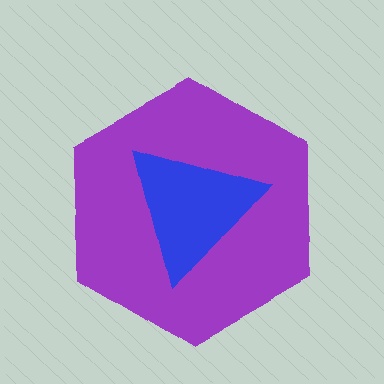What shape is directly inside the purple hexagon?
The blue triangle.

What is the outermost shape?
The purple hexagon.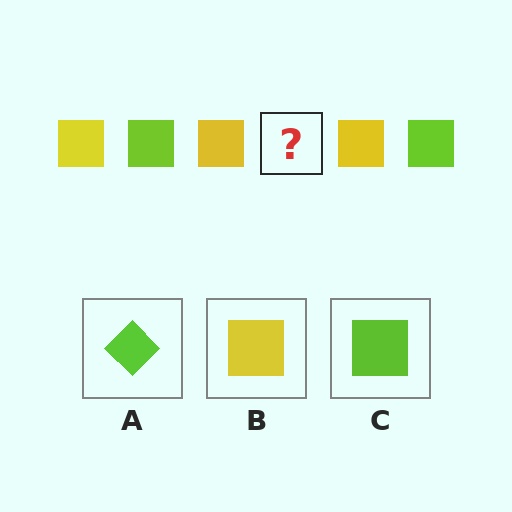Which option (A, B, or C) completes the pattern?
C.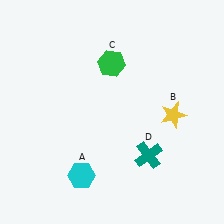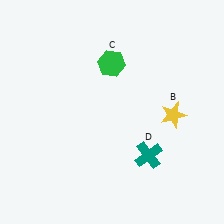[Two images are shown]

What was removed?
The cyan hexagon (A) was removed in Image 2.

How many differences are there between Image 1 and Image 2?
There is 1 difference between the two images.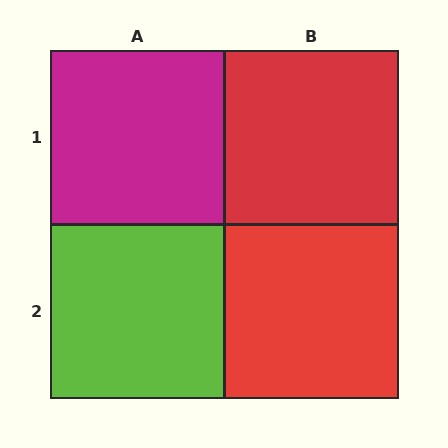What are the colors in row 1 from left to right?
Magenta, red.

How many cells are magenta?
1 cell is magenta.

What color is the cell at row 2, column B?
Red.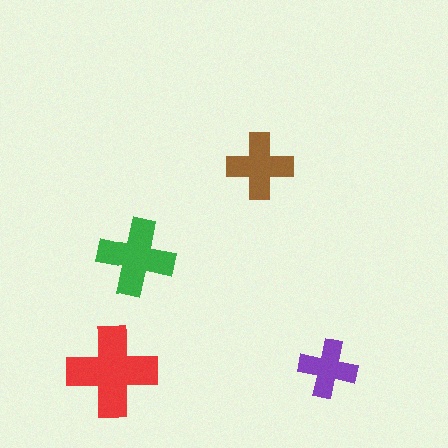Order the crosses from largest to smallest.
the red one, the green one, the brown one, the purple one.